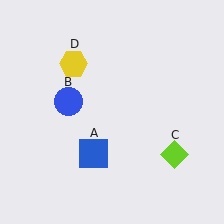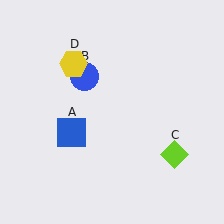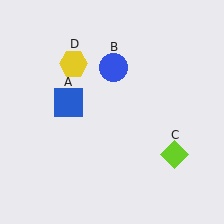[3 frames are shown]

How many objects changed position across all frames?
2 objects changed position: blue square (object A), blue circle (object B).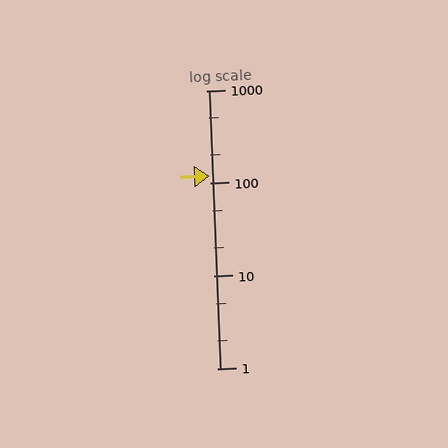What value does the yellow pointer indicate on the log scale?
The pointer indicates approximately 120.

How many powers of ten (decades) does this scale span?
The scale spans 3 decades, from 1 to 1000.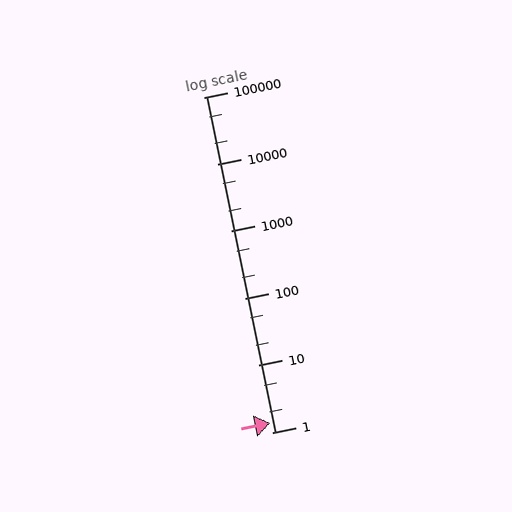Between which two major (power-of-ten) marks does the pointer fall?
The pointer is between 1 and 10.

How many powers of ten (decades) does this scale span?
The scale spans 5 decades, from 1 to 100000.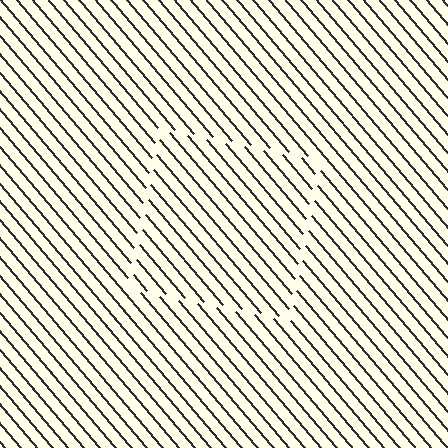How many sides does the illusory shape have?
4 sides — the line-ends trace a square.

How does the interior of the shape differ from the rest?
The interior of the shape contains the same grating, shifted by half a period — the contour is defined by the phase discontinuity where line-ends from the inner and outer gratings abut.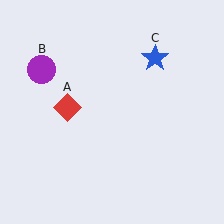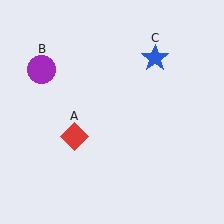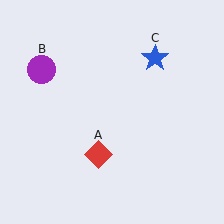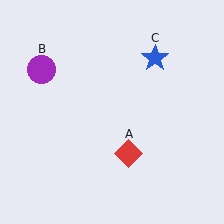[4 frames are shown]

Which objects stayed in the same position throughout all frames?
Purple circle (object B) and blue star (object C) remained stationary.